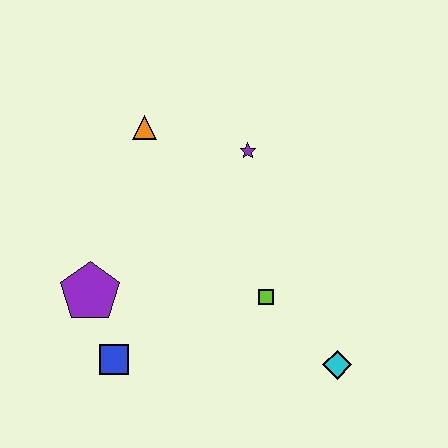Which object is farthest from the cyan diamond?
The orange triangle is farthest from the cyan diamond.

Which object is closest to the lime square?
The cyan diamond is closest to the lime square.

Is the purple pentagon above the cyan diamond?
Yes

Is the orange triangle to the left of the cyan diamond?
Yes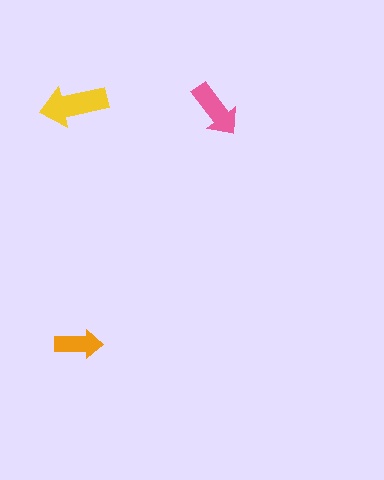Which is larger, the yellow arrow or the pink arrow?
The yellow one.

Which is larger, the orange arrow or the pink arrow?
The pink one.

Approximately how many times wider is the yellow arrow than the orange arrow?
About 1.5 times wider.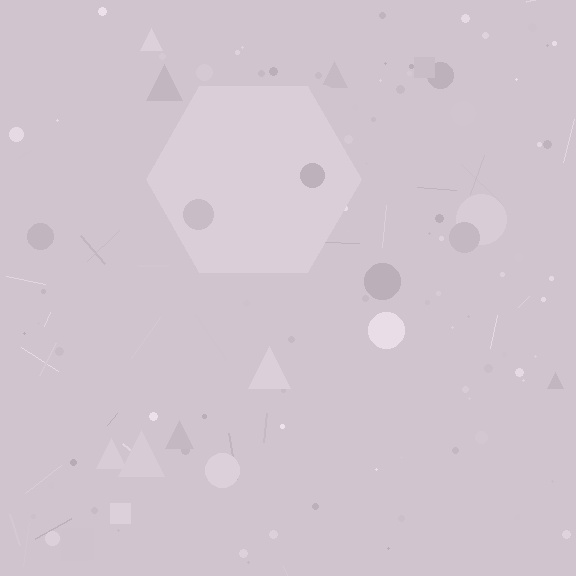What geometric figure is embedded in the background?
A hexagon is embedded in the background.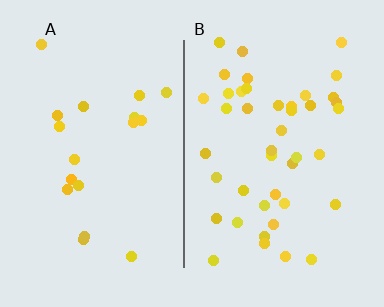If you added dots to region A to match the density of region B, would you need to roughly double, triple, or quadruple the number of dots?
Approximately double.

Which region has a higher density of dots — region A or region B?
B (the right).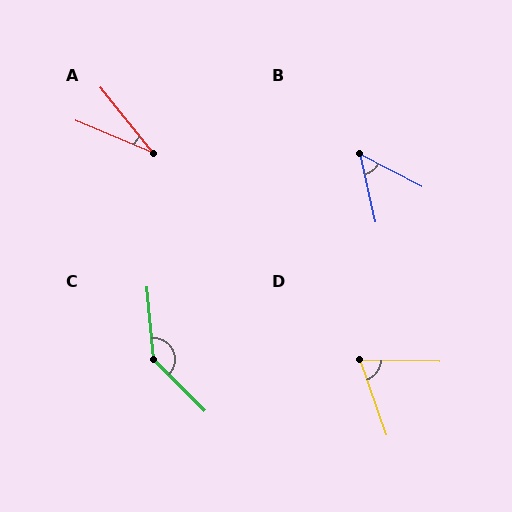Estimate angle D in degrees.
Approximately 70 degrees.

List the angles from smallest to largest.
A (28°), B (50°), D (70°), C (141°).